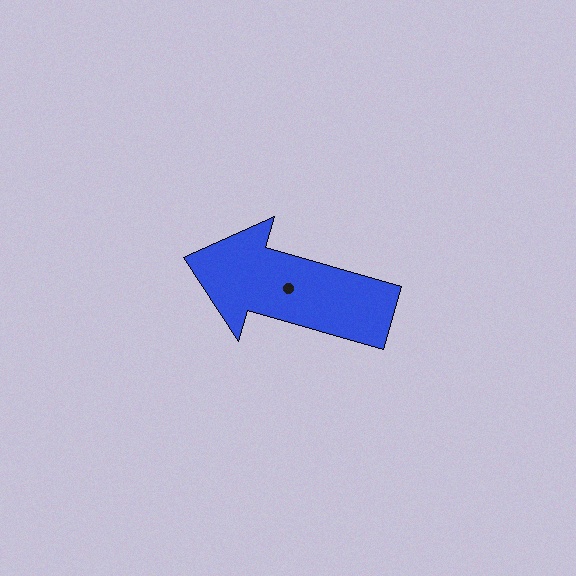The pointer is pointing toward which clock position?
Roughly 10 o'clock.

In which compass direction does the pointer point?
West.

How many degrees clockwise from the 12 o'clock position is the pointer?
Approximately 286 degrees.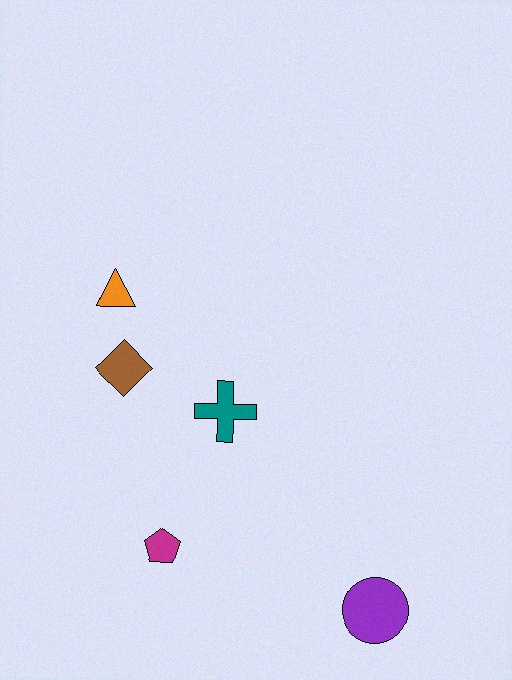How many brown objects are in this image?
There is 1 brown object.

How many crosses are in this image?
There is 1 cross.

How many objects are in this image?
There are 5 objects.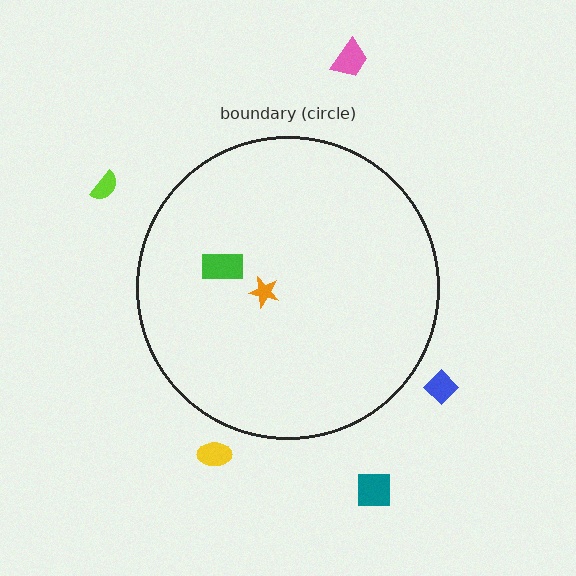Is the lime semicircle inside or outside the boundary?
Outside.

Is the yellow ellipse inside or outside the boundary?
Outside.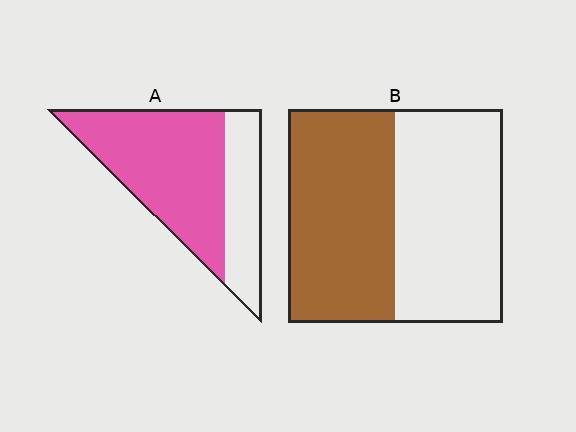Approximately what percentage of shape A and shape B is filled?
A is approximately 70% and B is approximately 50%.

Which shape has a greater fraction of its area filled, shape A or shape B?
Shape A.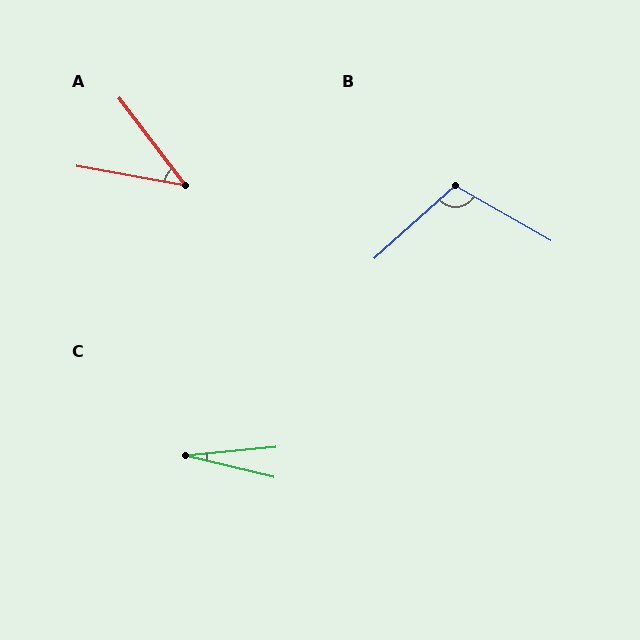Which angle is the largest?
B, at approximately 108 degrees.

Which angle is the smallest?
C, at approximately 19 degrees.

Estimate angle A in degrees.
Approximately 43 degrees.